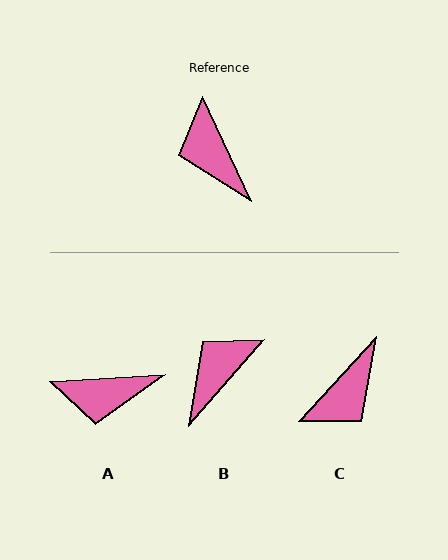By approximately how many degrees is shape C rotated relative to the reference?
Approximately 113 degrees counter-clockwise.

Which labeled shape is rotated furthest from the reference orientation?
C, about 113 degrees away.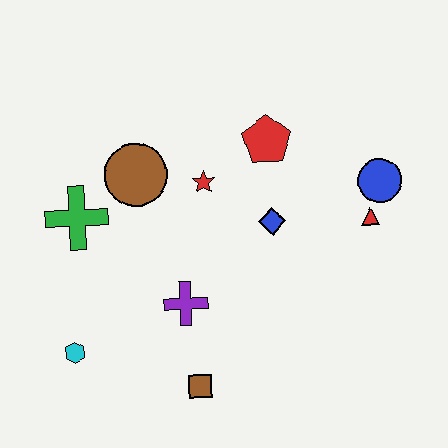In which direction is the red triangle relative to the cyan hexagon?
The red triangle is to the right of the cyan hexagon.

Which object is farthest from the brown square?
The blue circle is farthest from the brown square.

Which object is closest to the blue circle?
The red triangle is closest to the blue circle.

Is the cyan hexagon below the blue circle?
Yes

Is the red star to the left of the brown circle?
No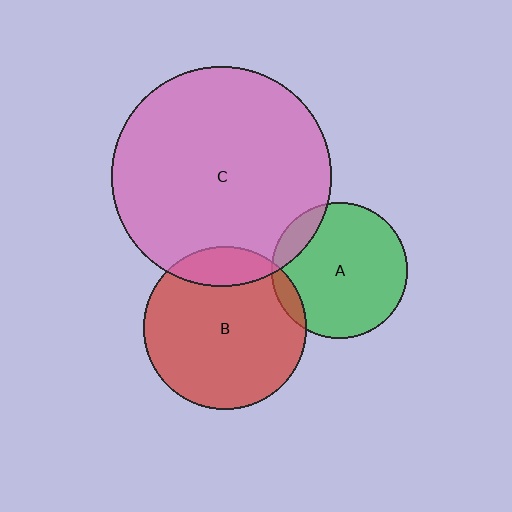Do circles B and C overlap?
Yes.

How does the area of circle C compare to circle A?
Approximately 2.6 times.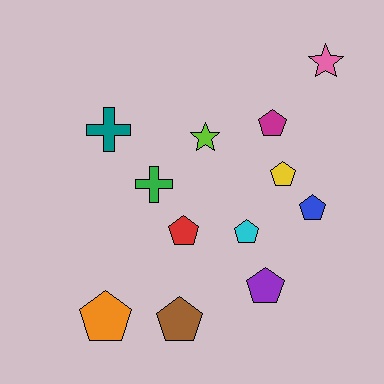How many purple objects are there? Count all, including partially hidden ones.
There is 1 purple object.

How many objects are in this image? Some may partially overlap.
There are 12 objects.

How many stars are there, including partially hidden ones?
There are 2 stars.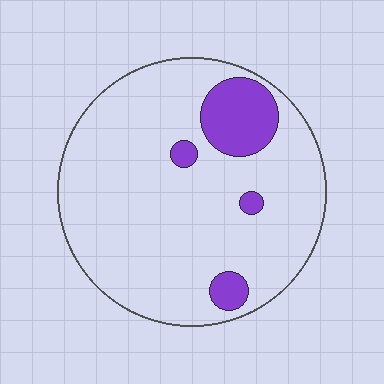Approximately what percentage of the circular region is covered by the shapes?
Approximately 15%.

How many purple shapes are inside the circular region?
4.